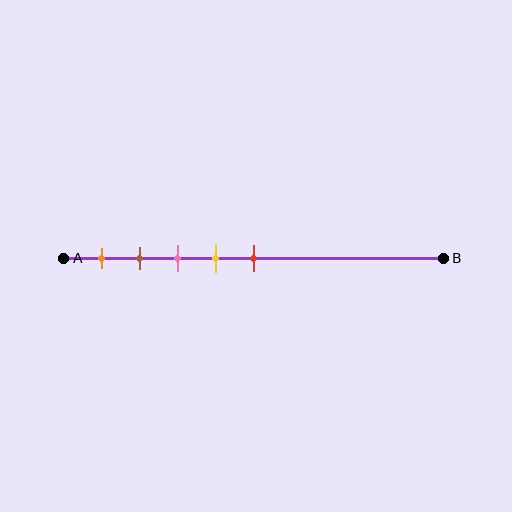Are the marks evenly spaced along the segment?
Yes, the marks are approximately evenly spaced.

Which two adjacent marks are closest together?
The brown and pink marks are the closest adjacent pair.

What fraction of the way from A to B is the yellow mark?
The yellow mark is approximately 40% (0.4) of the way from A to B.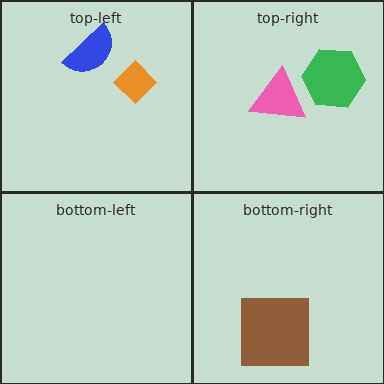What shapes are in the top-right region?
The pink triangle, the green hexagon.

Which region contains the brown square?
The bottom-right region.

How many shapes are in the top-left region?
2.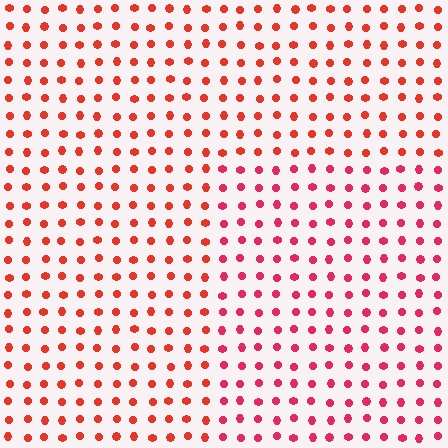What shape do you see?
I see a rectangle.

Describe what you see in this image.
The image is filled with small red elements in a uniform arrangement. A rectangle-shaped region is visible where the elements are tinted to a slightly different hue, forming a subtle color boundary.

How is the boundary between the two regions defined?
The boundary is defined purely by a slight shift in hue (about 23 degrees). Spacing, size, and orientation are identical on both sides.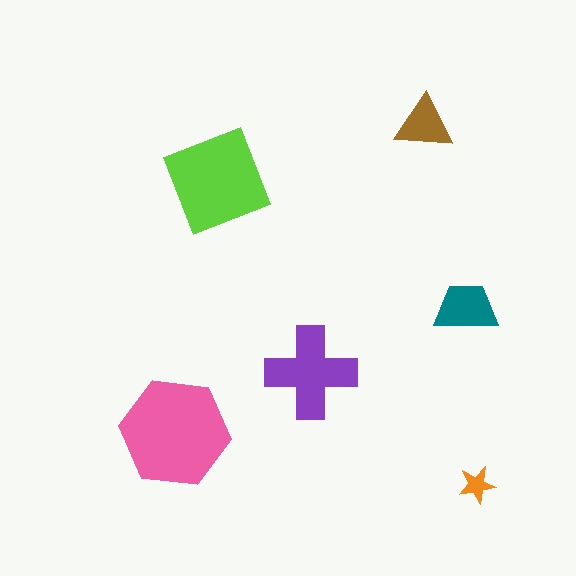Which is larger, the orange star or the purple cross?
The purple cross.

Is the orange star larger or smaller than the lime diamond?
Smaller.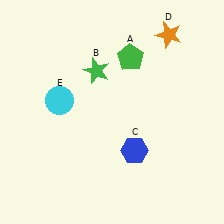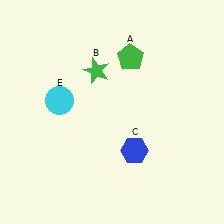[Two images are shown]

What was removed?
The orange star (D) was removed in Image 2.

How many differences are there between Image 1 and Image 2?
There is 1 difference between the two images.